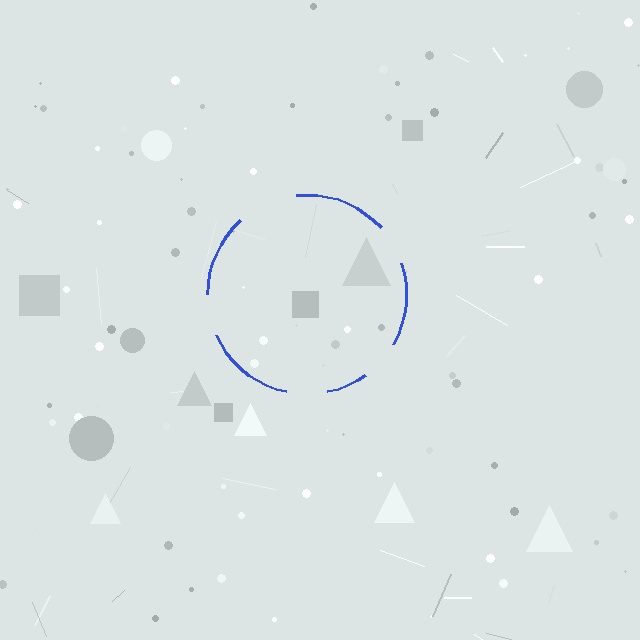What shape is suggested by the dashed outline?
The dashed outline suggests a circle.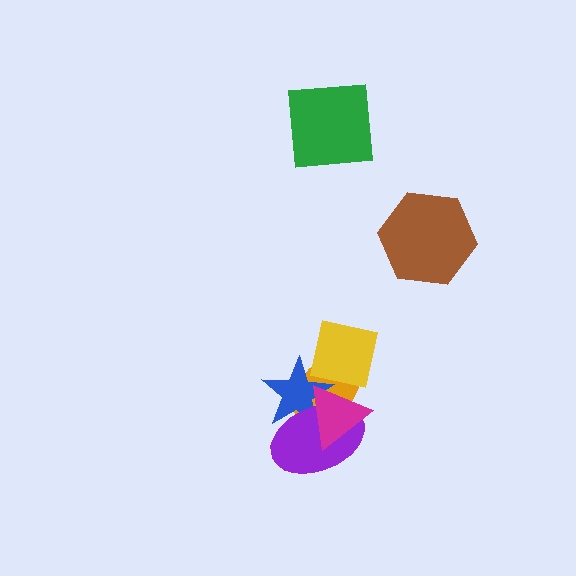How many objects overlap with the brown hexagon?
0 objects overlap with the brown hexagon.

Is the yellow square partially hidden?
Yes, it is partially covered by another shape.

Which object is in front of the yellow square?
The magenta triangle is in front of the yellow square.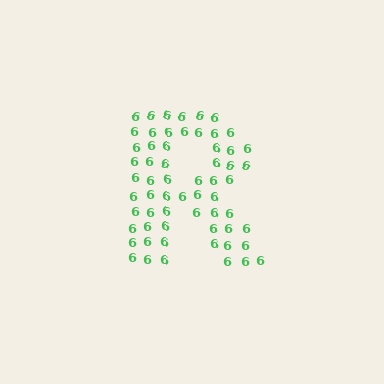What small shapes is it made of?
It is made of small digit 6's.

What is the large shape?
The large shape is the letter R.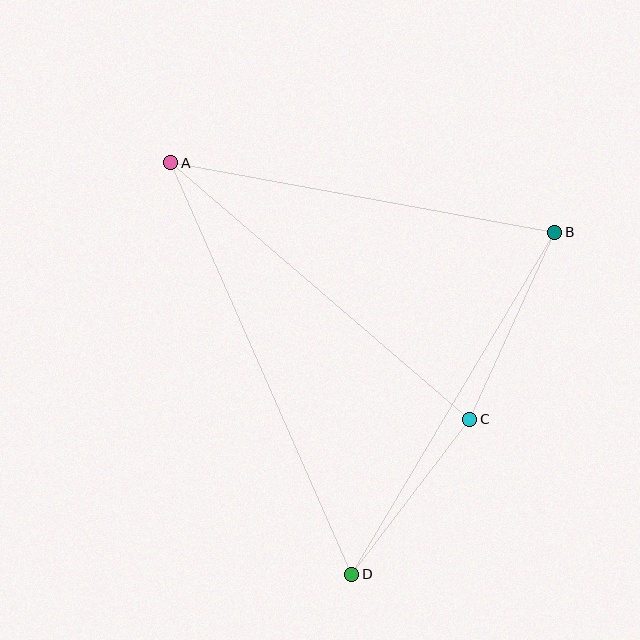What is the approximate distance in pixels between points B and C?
The distance between B and C is approximately 205 pixels.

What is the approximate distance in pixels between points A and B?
The distance between A and B is approximately 390 pixels.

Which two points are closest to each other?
Points C and D are closest to each other.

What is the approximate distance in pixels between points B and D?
The distance between B and D is approximately 397 pixels.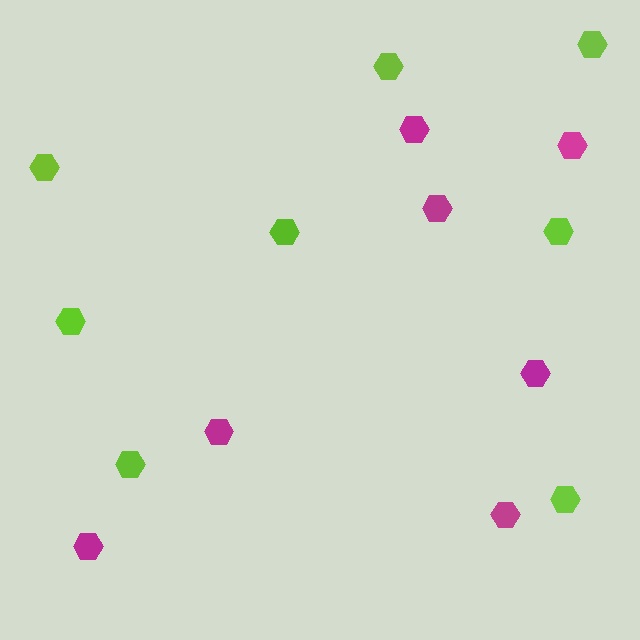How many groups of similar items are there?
There are 2 groups: one group of lime hexagons (8) and one group of magenta hexagons (7).